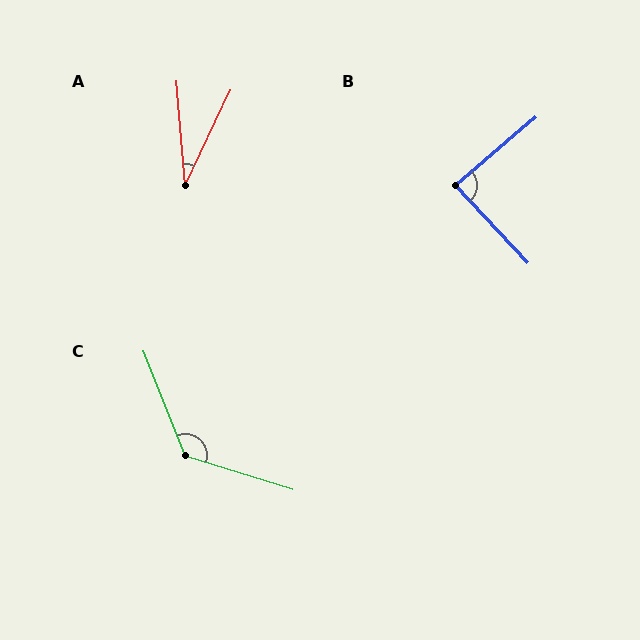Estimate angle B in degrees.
Approximately 88 degrees.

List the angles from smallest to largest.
A (30°), B (88°), C (129°).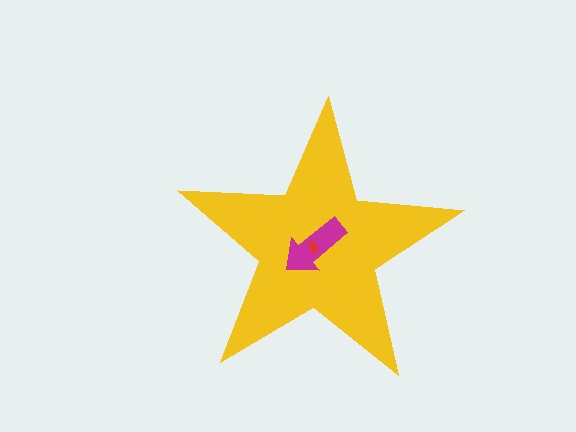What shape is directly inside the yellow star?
The magenta arrow.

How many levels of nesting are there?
3.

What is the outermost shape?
The yellow star.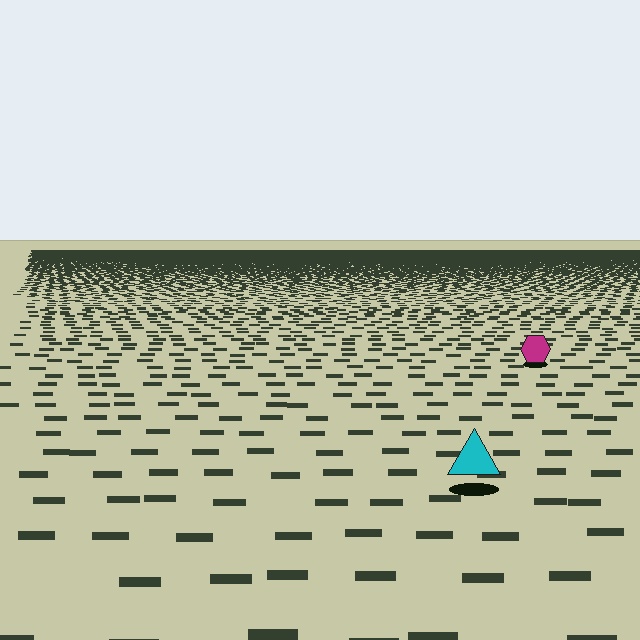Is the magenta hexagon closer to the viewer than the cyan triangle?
No. The cyan triangle is closer — you can tell from the texture gradient: the ground texture is coarser near it.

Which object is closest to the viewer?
The cyan triangle is closest. The texture marks near it are larger and more spread out.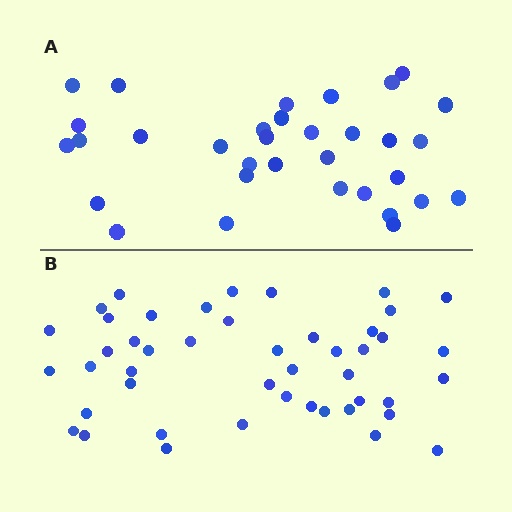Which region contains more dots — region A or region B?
Region B (the bottom region) has more dots.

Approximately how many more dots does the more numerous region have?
Region B has approximately 15 more dots than region A.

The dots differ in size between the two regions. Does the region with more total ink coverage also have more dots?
No. Region A has more total ink coverage because its dots are larger, but region B actually contains more individual dots. Total area can be misleading — the number of items is what matters here.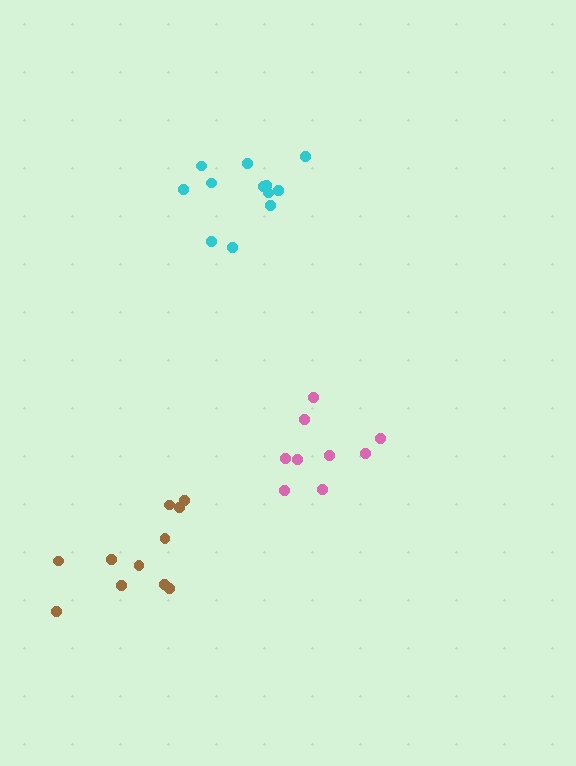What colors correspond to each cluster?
The clusters are colored: pink, brown, cyan.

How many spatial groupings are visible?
There are 3 spatial groupings.